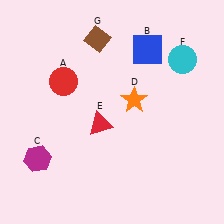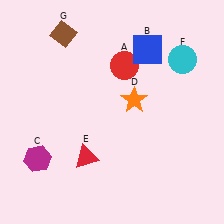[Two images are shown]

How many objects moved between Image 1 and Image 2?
3 objects moved between the two images.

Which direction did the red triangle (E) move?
The red triangle (E) moved down.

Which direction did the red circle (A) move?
The red circle (A) moved right.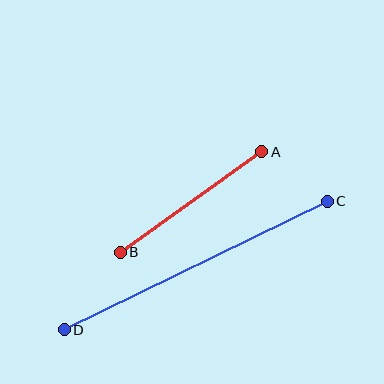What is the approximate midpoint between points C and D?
The midpoint is at approximately (196, 265) pixels.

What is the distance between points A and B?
The distance is approximately 174 pixels.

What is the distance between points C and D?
The distance is approximately 293 pixels.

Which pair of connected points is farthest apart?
Points C and D are farthest apart.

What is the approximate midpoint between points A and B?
The midpoint is at approximately (191, 202) pixels.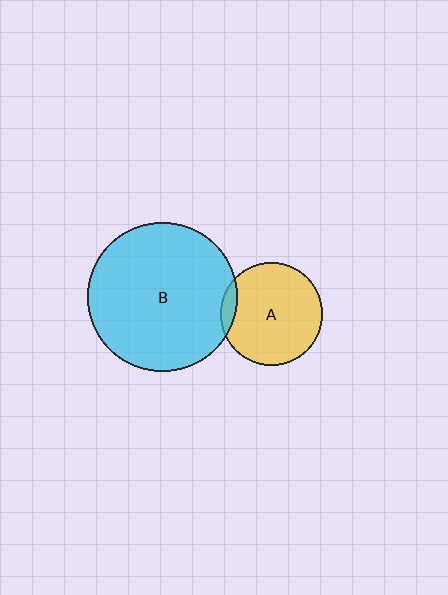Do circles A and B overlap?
Yes.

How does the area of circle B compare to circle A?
Approximately 2.1 times.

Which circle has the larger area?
Circle B (cyan).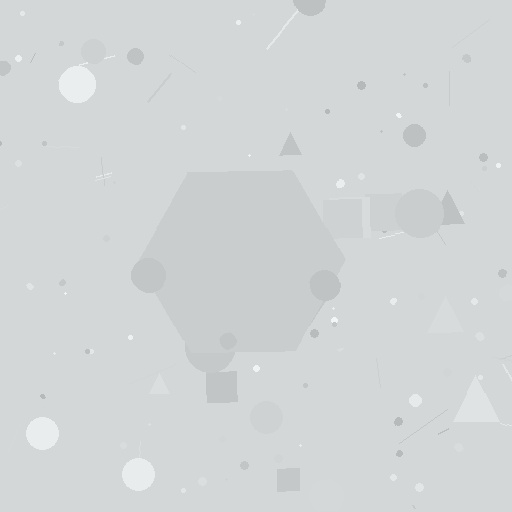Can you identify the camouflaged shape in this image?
The camouflaged shape is a hexagon.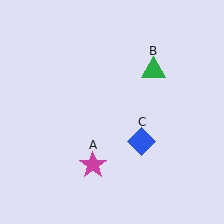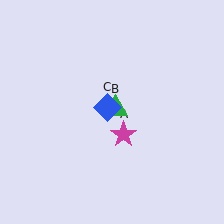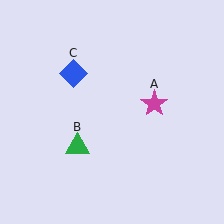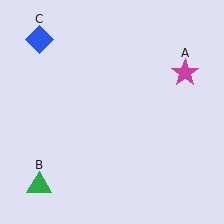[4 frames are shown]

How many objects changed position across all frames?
3 objects changed position: magenta star (object A), green triangle (object B), blue diamond (object C).